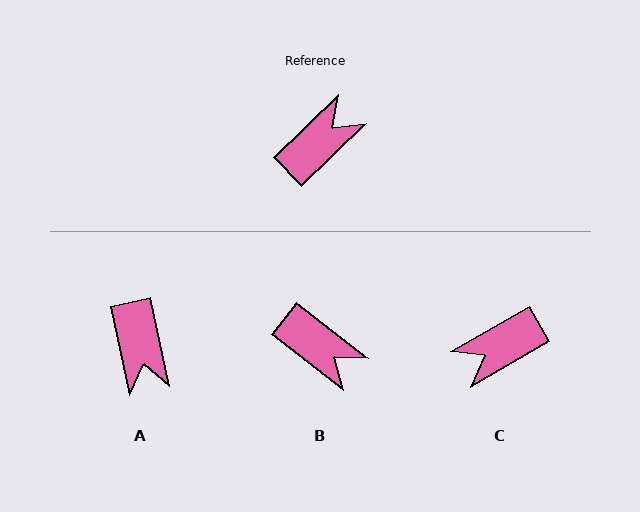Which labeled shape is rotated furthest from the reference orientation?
C, about 166 degrees away.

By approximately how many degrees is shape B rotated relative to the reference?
Approximately 82 degrees clockwise.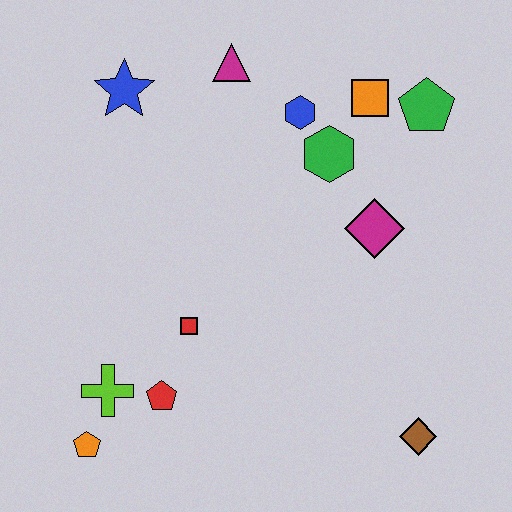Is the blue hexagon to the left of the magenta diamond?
Yes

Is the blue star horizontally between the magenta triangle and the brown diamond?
No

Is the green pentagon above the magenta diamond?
Yes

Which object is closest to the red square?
The red pentagon is closest to the red square.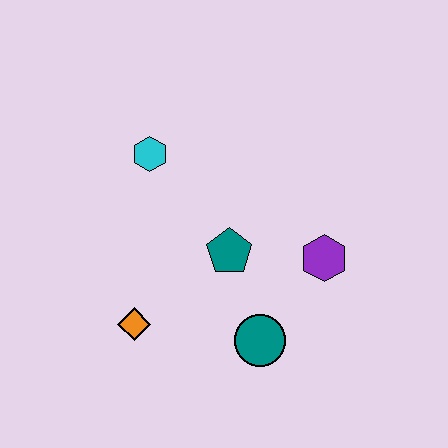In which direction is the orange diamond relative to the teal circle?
The orange diamond is to the left of the teal circle.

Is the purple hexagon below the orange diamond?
No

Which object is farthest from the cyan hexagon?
The teal circle is farthest from the cyan hexagon.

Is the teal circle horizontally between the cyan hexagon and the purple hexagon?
Yes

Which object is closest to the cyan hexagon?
The teal pentagon is closest to the cyan hexagon.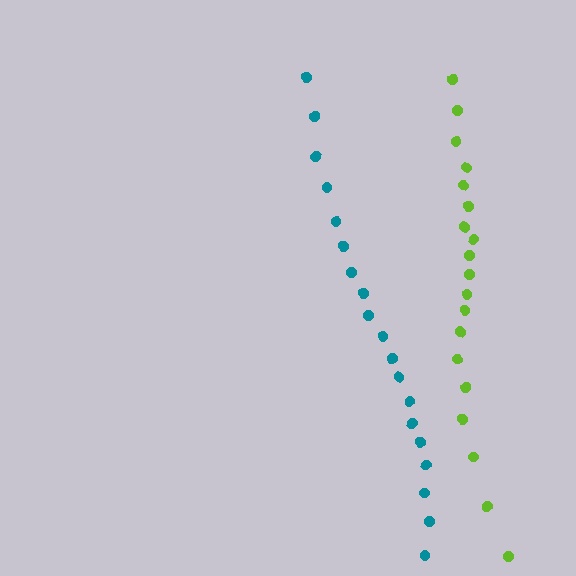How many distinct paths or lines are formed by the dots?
There are 2 distinct paths.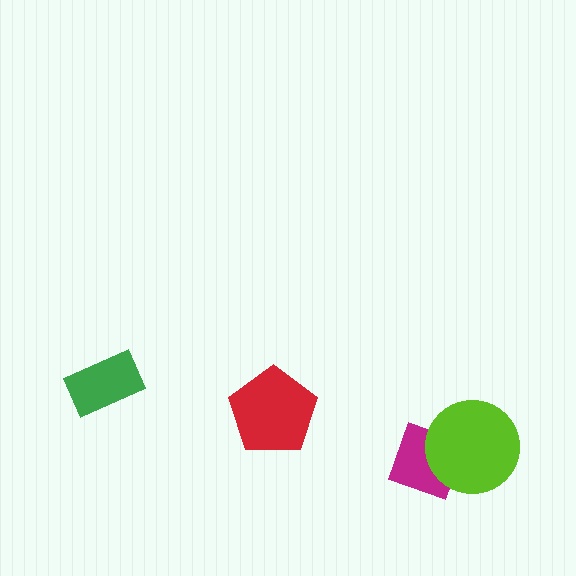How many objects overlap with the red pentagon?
0 objects overlap with the red pentagon.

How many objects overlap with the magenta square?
1 object overlaps with the magenta square.